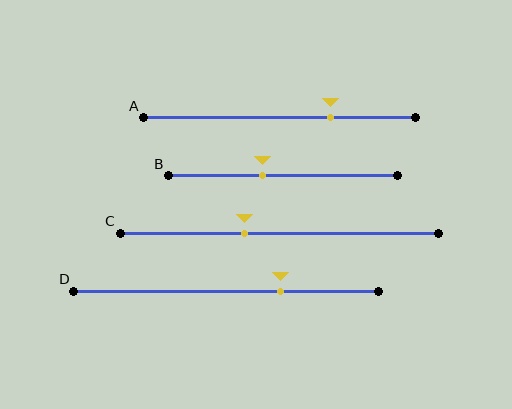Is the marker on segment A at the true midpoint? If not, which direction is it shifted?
No, the marker on segment A is shifted to the right by about 19% of the segment length.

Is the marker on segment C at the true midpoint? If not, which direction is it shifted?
No, the marker on segment C is shifted to the left by about 11% of the segment length.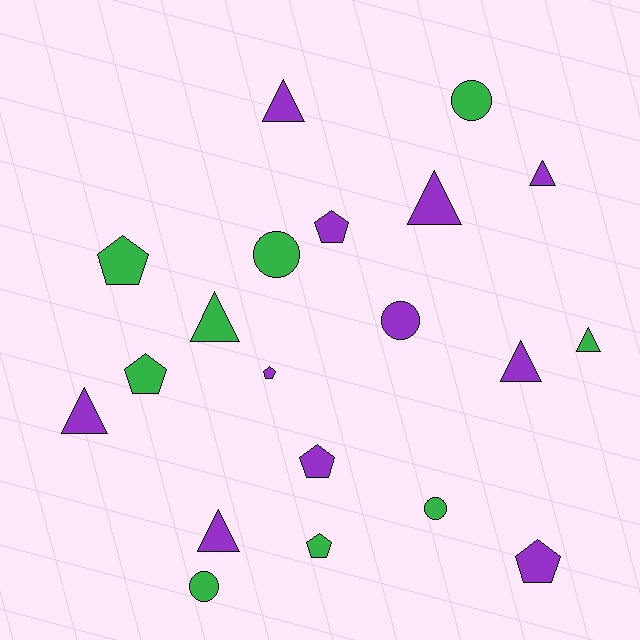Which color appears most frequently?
Purple, with 11 objects.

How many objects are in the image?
There are 20 objects.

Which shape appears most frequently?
Triangle, with 8 objects.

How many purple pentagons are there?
There are 4 purple pentagons.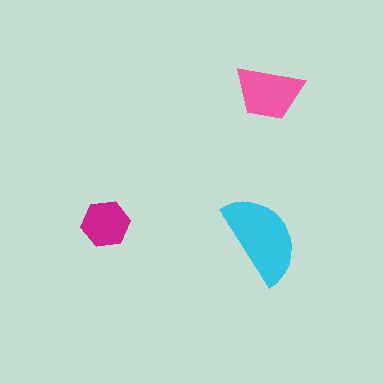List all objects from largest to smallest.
The cyan semicircle, the pink trapezoid, the magenta hexagon.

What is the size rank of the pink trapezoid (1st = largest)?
2nd.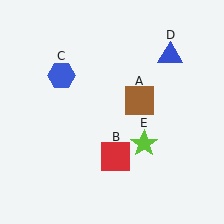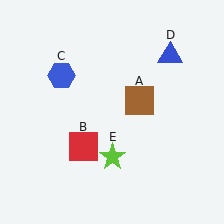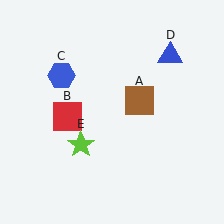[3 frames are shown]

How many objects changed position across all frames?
2 objects changed position: red square (object B), lime star (object E).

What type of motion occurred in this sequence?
The red square (object B), lime star (object E) rotated clockwise around the center of the scene.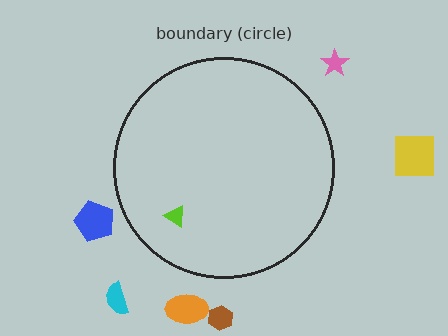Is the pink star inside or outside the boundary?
Outside.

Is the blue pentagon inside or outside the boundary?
Outside.